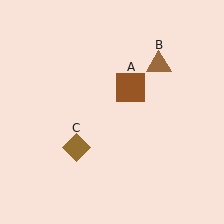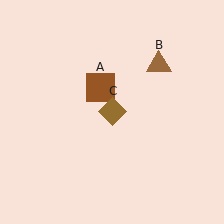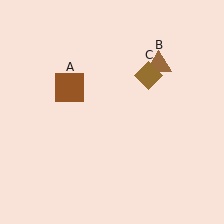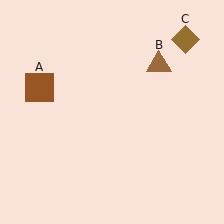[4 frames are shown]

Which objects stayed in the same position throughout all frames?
Brown triangle (object B) remained stationary.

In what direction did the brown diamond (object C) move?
The brown diamond (object C) moved up and to the right.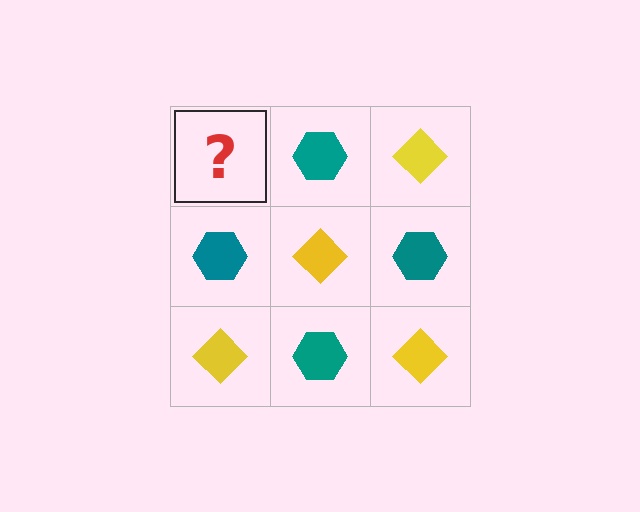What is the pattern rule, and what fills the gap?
The rule is that it alternates yellow diamond and teal hexagon in a checkerboard pattern. The gap should be filled with a yellow diamond.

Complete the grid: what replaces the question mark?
The question mark should be replaced with a yellow diamond.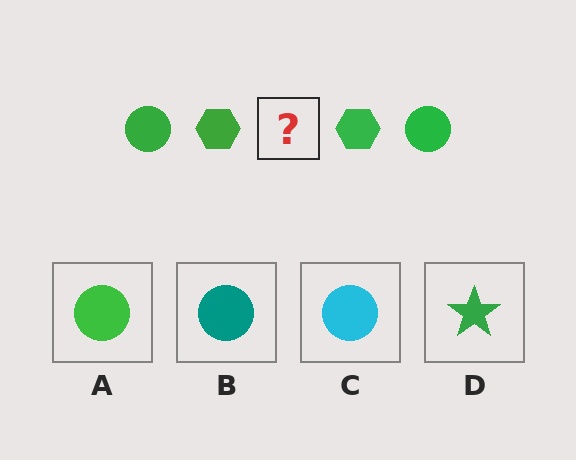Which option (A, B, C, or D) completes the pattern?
A.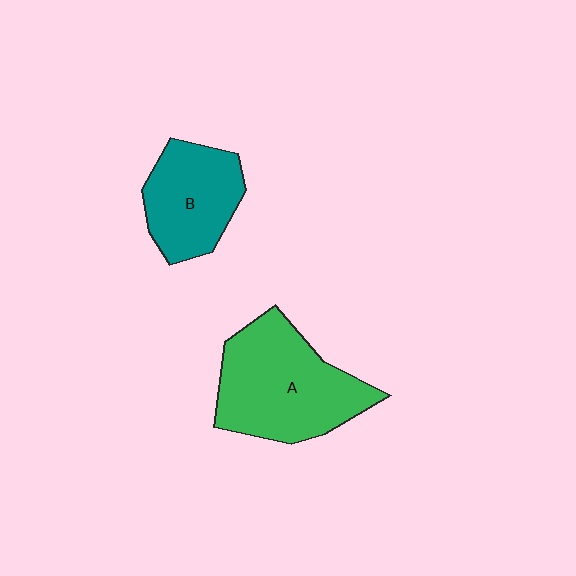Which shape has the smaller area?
Shape B (teal).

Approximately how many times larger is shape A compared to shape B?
Approximately 1.5 times.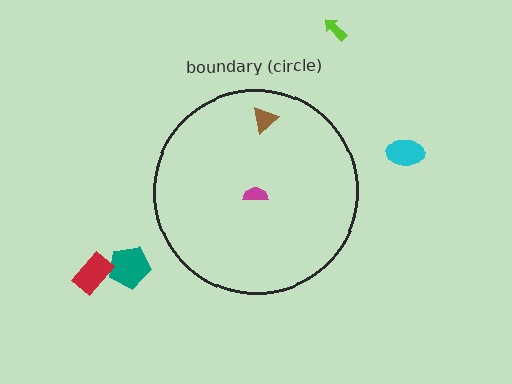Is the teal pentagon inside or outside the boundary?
Outside.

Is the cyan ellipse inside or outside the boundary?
Outside.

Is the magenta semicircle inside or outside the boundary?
Inside.